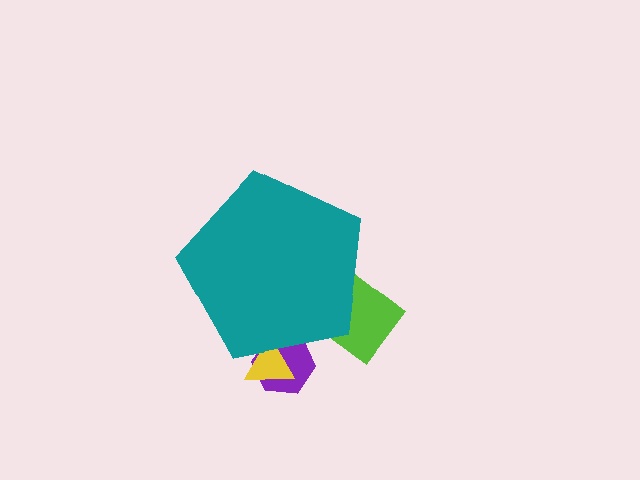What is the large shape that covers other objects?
A teal pentagon.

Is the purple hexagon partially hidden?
Yes, the purple hexagon is partially hidden behind the teal pentagon.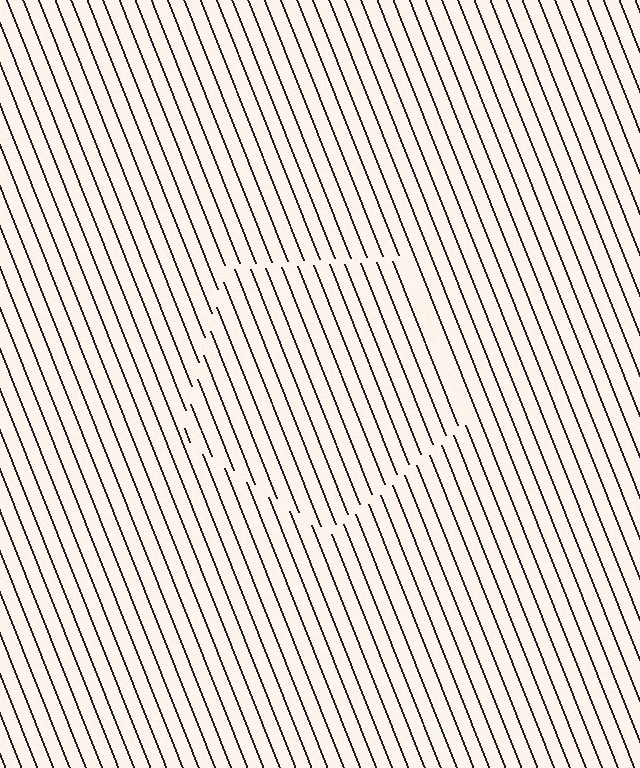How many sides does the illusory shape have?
5 sides — the line-ends trace a pentagon.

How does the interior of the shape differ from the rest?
The interior of the shape contains the same grating, shifted by half a period — the contour is defined by the phase discontinuity where line-ends from the inner and outer gratings abut.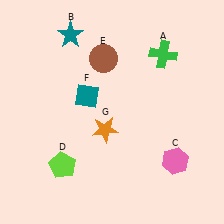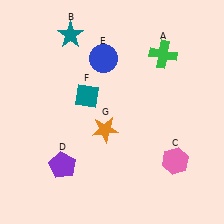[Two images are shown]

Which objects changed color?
D changed from lime to purple. E changed from brown to blue.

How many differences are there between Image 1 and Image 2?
There are 2 differences between the two images.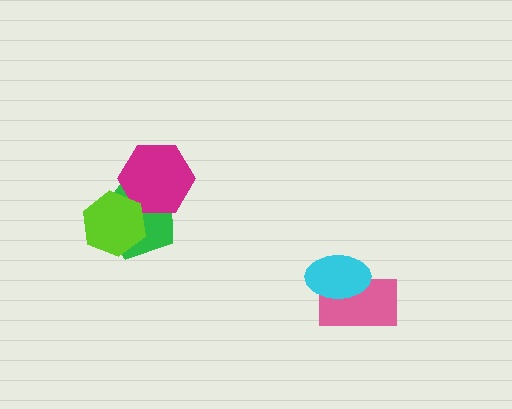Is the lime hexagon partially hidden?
No, no other shape covers it.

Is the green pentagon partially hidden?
Yes, it is partially covered by another shape.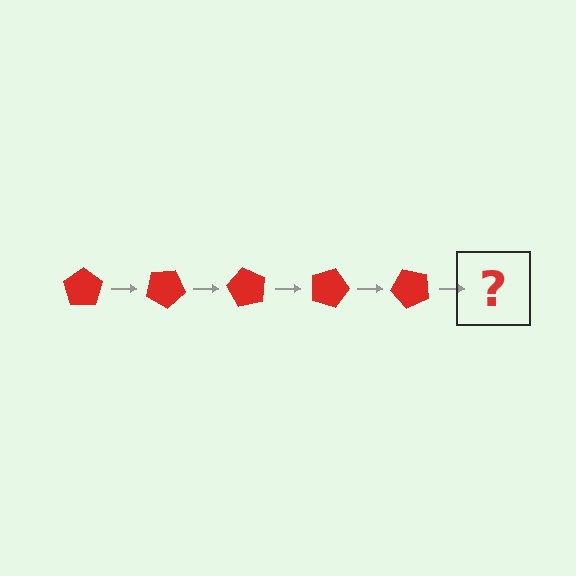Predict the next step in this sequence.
The next step is a red pentagon rotated 150 degrees.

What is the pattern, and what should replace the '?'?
The pattern is that the pentagon rotates 30 degrees each step. The '?' should be a red pentagon rotated 150 degrees.